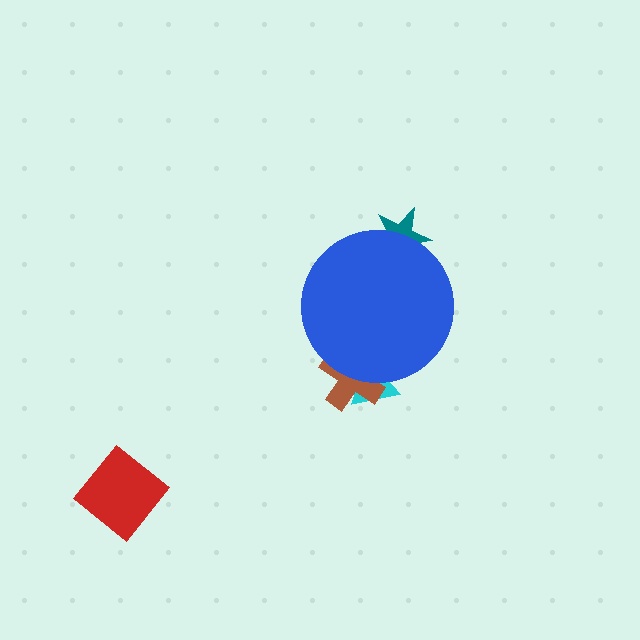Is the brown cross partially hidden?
Yes, the brown cross is partially hidden behind the blue circle.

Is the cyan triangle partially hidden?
Yes, the cyan triangle is partially hidden behind the blue circle.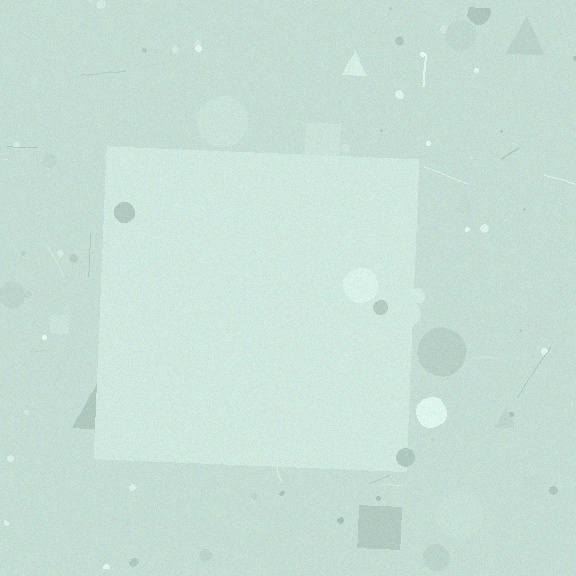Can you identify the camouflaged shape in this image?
The camouflaged shape is a square.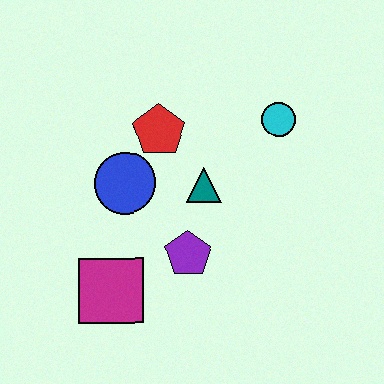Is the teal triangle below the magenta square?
No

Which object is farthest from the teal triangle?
The magenta square is farthest from the teal triangle.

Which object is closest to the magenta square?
The purple pentagon is closest to the magenta square.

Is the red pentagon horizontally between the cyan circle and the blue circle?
Yes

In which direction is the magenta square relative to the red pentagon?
The magenta square is below the red pentagon.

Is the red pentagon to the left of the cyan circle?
Yes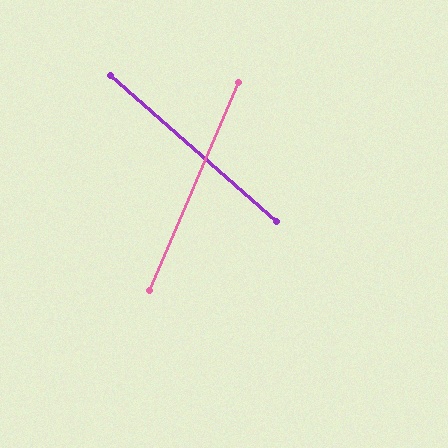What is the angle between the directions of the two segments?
Approximately 72 degrees.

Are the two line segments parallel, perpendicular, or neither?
Neither parallel nor perpendicular — they differ by about 72°.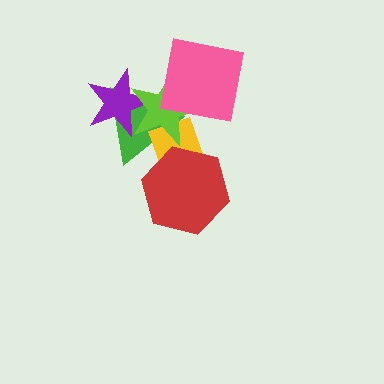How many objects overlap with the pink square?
1 object overlaps with the pink square.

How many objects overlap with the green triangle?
4 objects overlap with the green triangle.